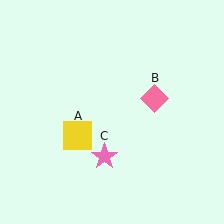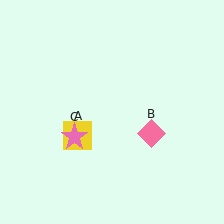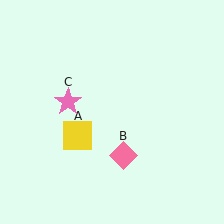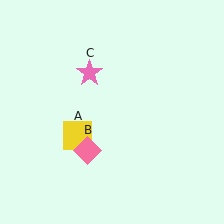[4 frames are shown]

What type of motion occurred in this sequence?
The pink diamond (object B), pink star (object C) rotated clockwise around the center of the scene.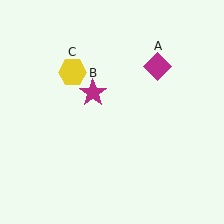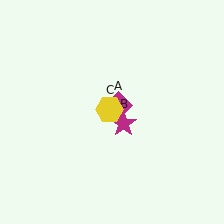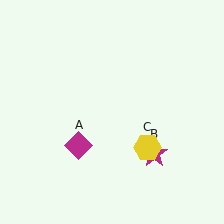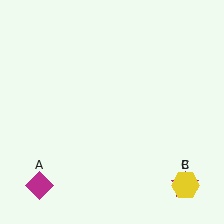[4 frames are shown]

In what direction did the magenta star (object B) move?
The magenta star (object B) moved down and to the right.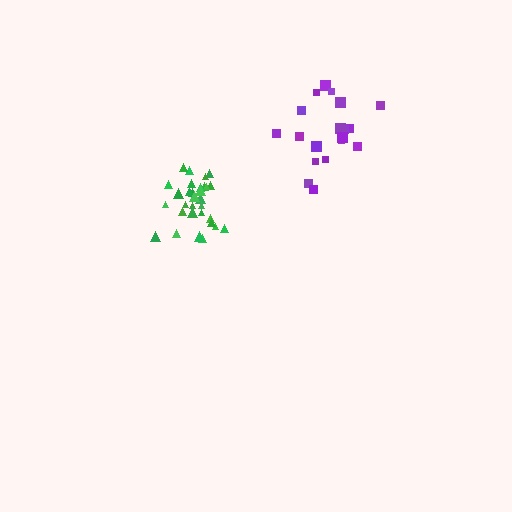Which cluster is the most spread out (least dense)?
Purple.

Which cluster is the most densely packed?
Green.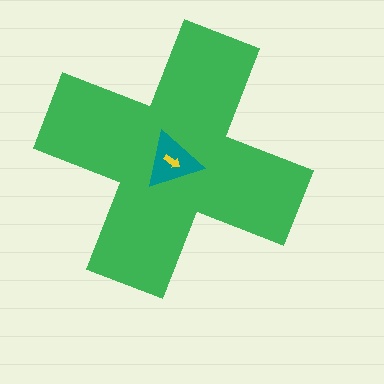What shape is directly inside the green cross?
The teal triangle.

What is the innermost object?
The yellow arrow.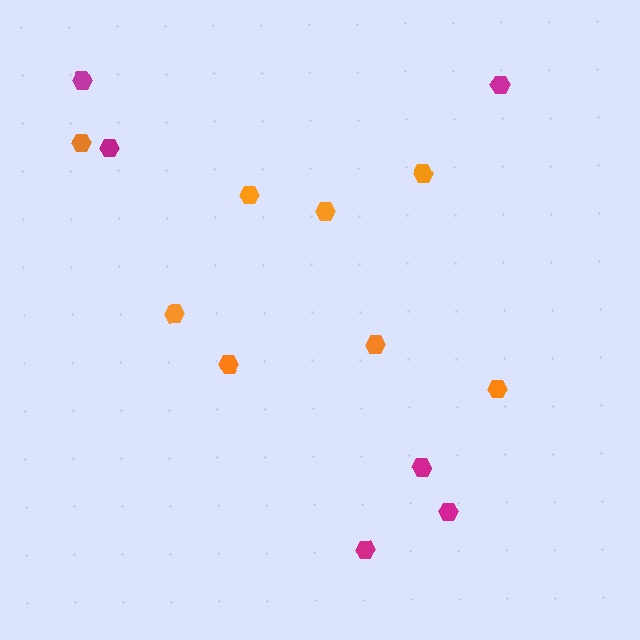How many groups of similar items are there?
There are 2 groups: one group of orange hexagons (8) and one group of magenta hexagons (6).